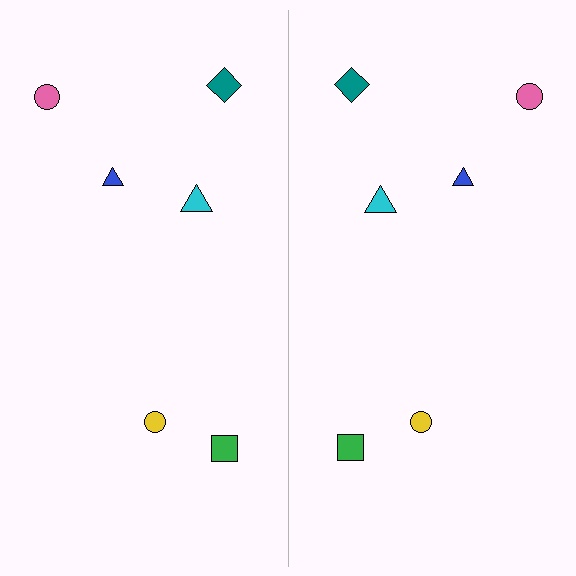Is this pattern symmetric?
Yes, this pattern has bilateral (reflection) symmetry.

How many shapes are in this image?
There are 12 shapes in this image.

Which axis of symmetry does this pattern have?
The pattern has a vertical axis of symmetry running through the center of the image.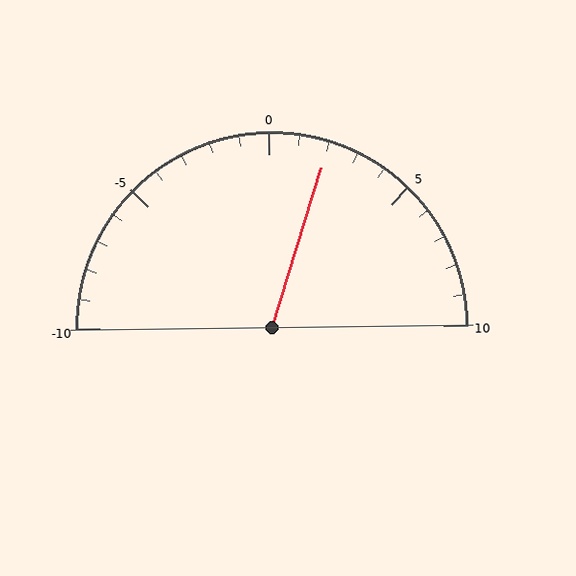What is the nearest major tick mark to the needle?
The nearest major tick mark is 0.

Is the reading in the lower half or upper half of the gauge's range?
The reading is in the upper half of the range (-10 to 10).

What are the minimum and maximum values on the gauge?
The gauge ranges from -10 to 10.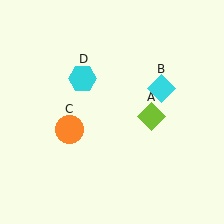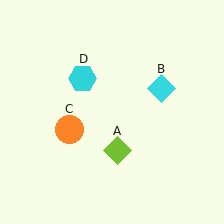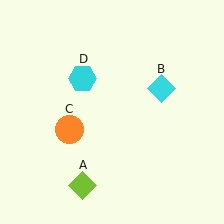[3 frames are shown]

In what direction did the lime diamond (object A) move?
The lime diamond (object A) moved down and to the left.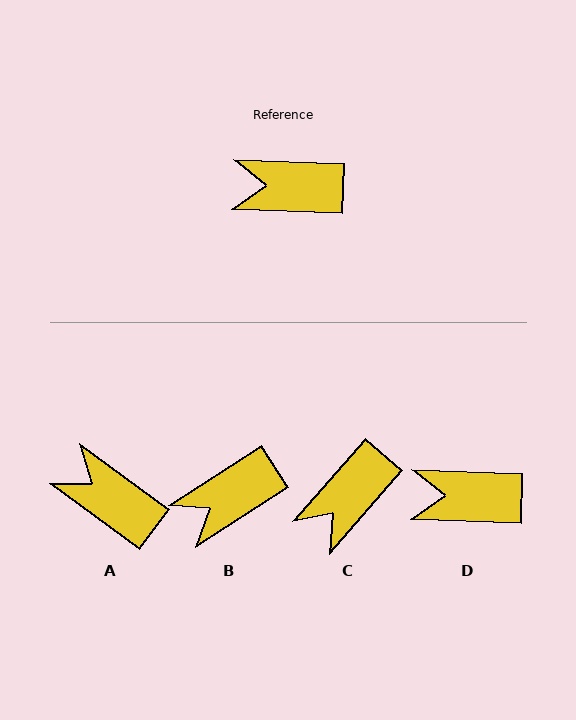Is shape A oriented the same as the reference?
No, it is off by about 35 degrees.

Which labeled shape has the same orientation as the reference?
D.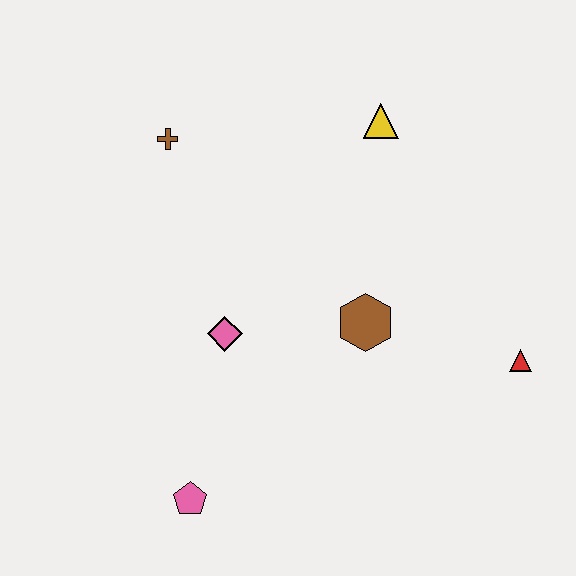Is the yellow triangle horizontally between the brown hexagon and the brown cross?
No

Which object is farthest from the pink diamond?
The red triangle is farthest from the pink diamond.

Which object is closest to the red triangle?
The brown hexagon is closest to the red triangle.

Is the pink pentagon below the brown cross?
Yes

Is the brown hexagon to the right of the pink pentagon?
Yes